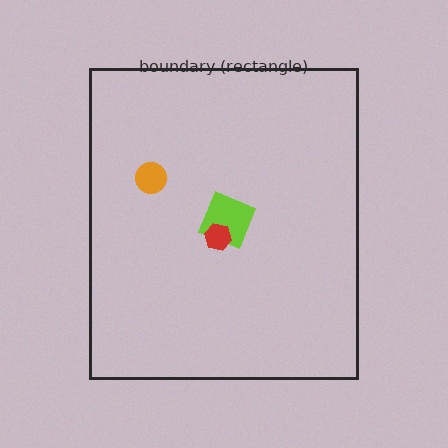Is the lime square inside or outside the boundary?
Inside.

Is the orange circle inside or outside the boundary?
Inside.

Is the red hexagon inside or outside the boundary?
Inside.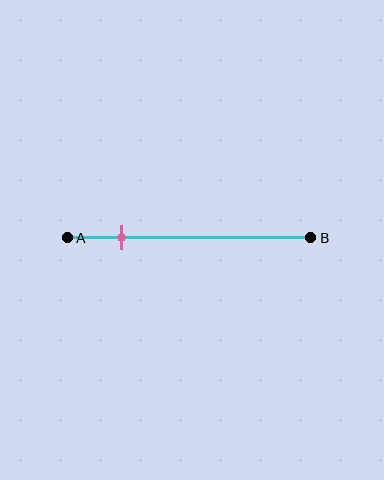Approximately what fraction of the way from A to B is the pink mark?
The pink mark is approximately 20% of the way from A to B.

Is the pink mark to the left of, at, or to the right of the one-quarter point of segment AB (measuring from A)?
The pink mark is approximately at the one-quarter point of segment AB.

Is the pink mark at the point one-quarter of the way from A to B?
Yes, the mark is approximately at the one-quarter point.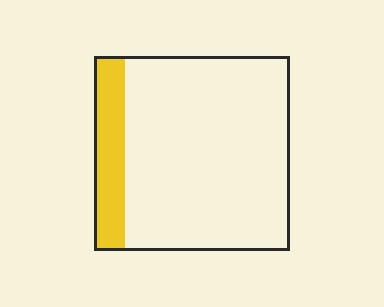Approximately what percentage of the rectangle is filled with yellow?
Approximately 15%.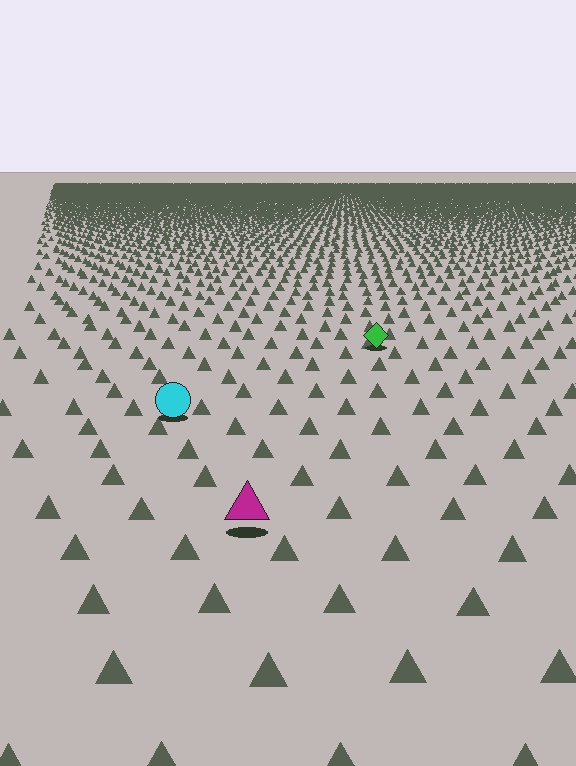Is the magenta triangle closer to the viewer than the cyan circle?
Yes. The magenta triangle is closer — you can tell from the texture gradient: the ground texture is coarser near it.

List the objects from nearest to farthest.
From nearest to farthest: the magenta triangle, the cyan circle, the green diamond.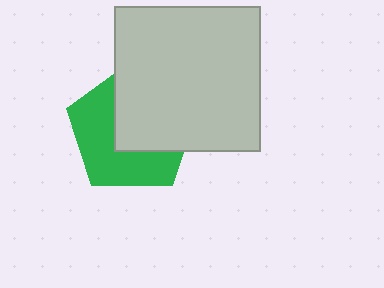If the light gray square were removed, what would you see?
You would see the complete green pentagon.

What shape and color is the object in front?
The object in front is a light gray square.